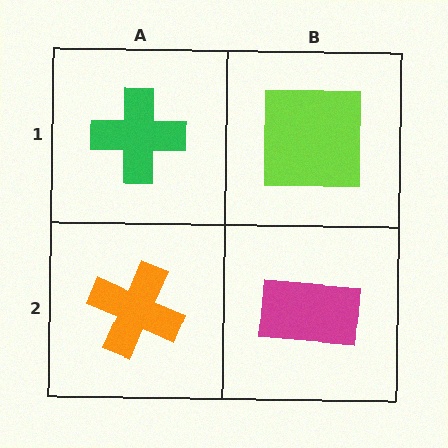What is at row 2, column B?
A magenta rectangle.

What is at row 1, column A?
A green cross.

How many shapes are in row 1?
2 shapes.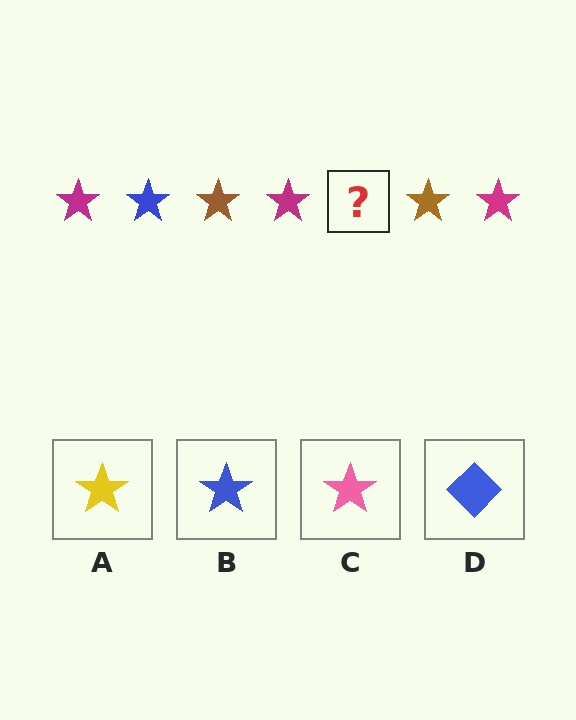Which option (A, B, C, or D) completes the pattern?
B.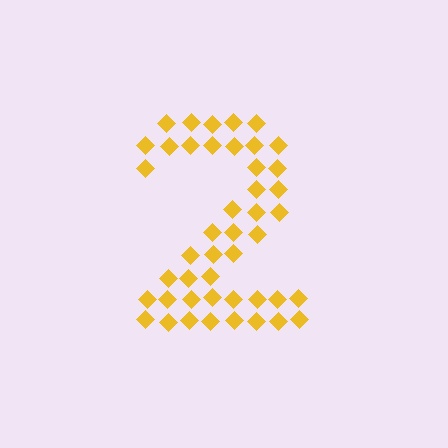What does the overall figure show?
The overall figure shows the digit 2.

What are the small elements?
The small elements are diamonds.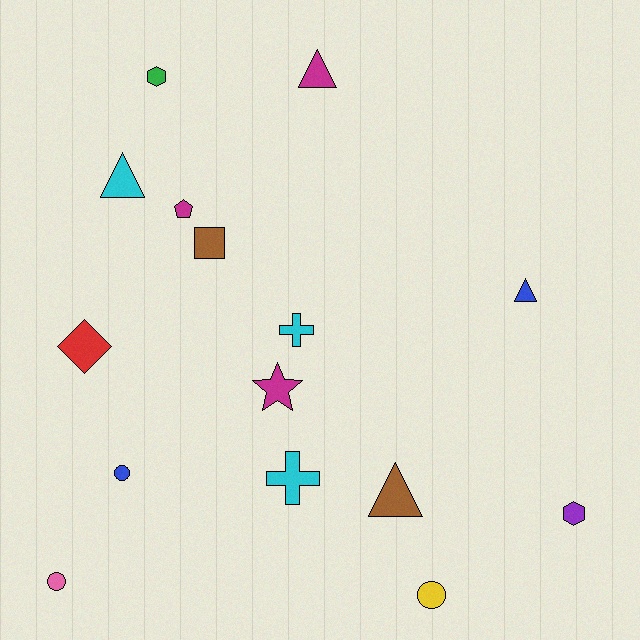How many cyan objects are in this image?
There are 3 cyan objects.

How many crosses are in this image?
There are 2 crosses.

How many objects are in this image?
There are 15 objects.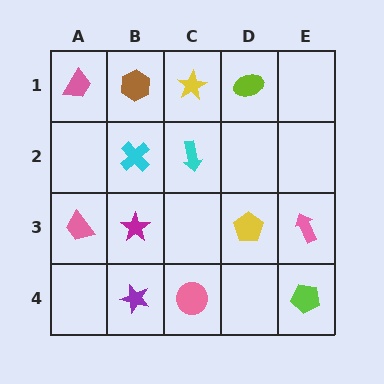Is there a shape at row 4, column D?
No, that cell is empty.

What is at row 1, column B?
A brown hexagon.